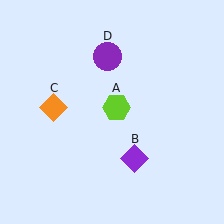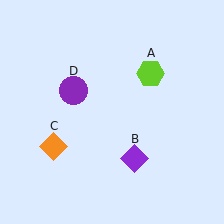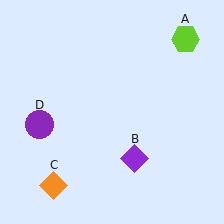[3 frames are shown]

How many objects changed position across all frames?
3 objects changed position: lime hexagon (object A), orange diamond (object C), purple circle (object D).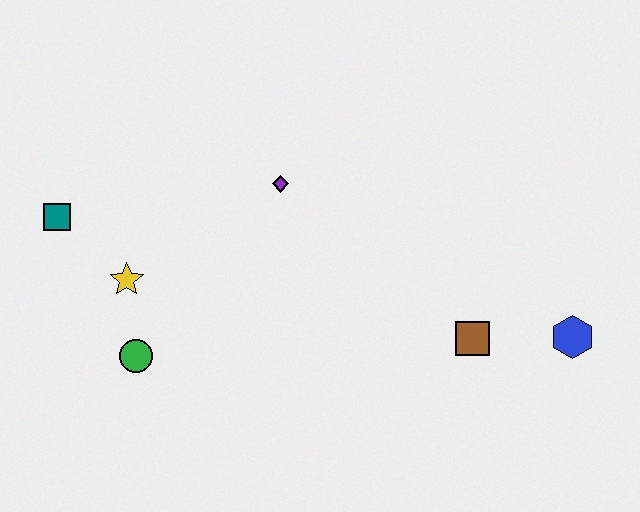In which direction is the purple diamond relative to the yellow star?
The purple diamond is to the right of the yellow star.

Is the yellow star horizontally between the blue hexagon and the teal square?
Yes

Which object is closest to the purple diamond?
The yellow star is closest to the purple diamond.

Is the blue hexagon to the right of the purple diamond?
Yes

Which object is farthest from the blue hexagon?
The teal square is farthest from the blue hexagon.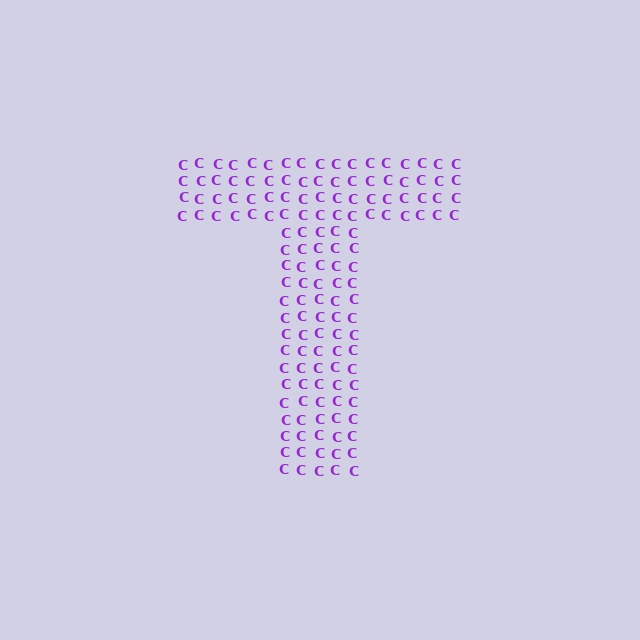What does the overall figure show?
The overall figure shows the letter T.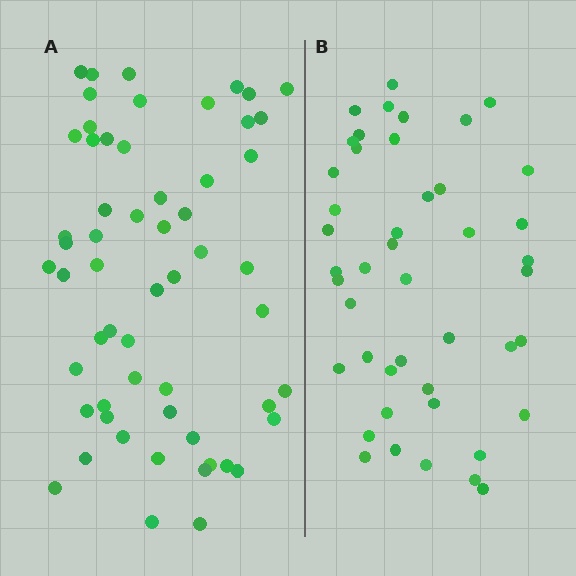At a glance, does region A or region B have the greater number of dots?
Region A (the left region) has more dots.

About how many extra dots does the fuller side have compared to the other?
Region A has approximately 15 more dots than region B.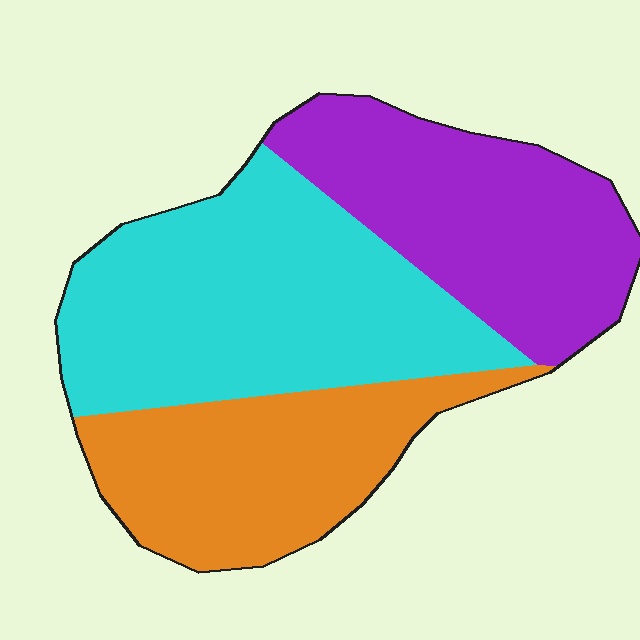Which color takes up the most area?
Cyan, at roughly 40%.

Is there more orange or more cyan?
Cyan.